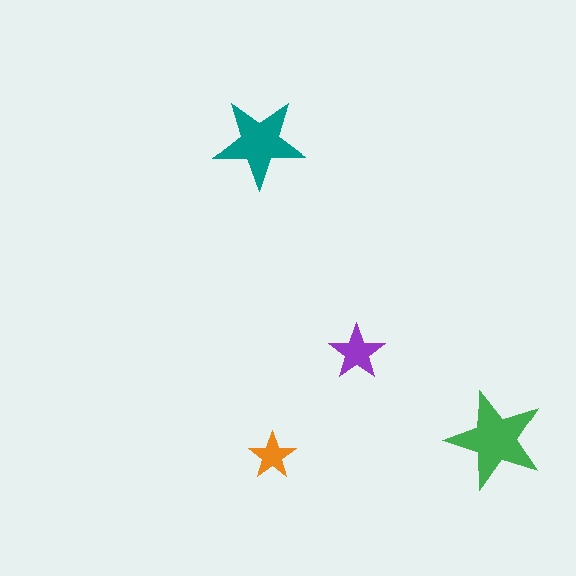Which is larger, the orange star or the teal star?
The teal one.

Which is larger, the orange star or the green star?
The green one.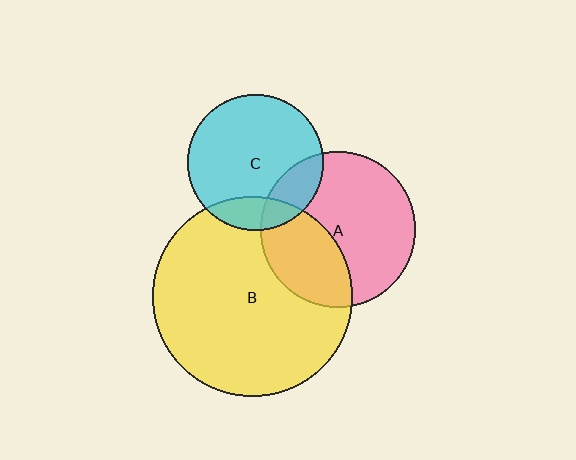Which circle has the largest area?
Circle B (yellow).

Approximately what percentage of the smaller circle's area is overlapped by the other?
Approximately 15%.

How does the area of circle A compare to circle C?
Approximately 1.3 times.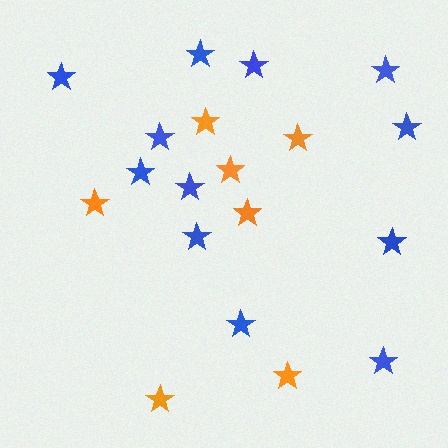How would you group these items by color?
There are 2 groups: one group of orange stars (7) and one group of blue stars (12).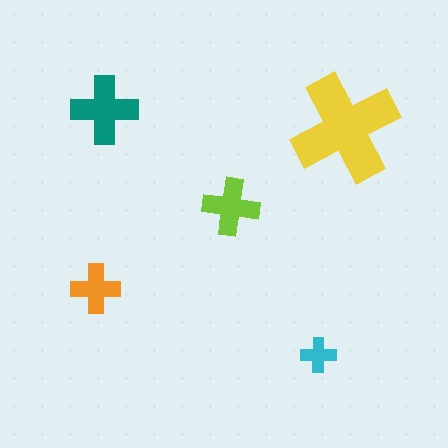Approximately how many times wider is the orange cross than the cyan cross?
About 1.5 times wider.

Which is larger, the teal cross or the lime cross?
The teal one.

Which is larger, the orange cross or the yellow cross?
The yellow one.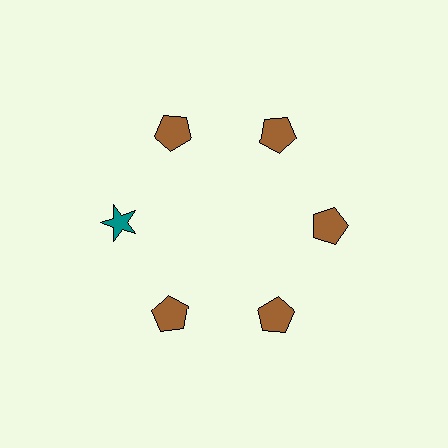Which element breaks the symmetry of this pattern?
The teal star at roughly the 9 o'clock position breaks the symmetry. All other shapes are brown pentagons.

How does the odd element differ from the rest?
It differs in both color (teal instead of brown) and shape (star instead of pentagon).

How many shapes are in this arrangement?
There are 6 shapes arranged in a ring pattern.